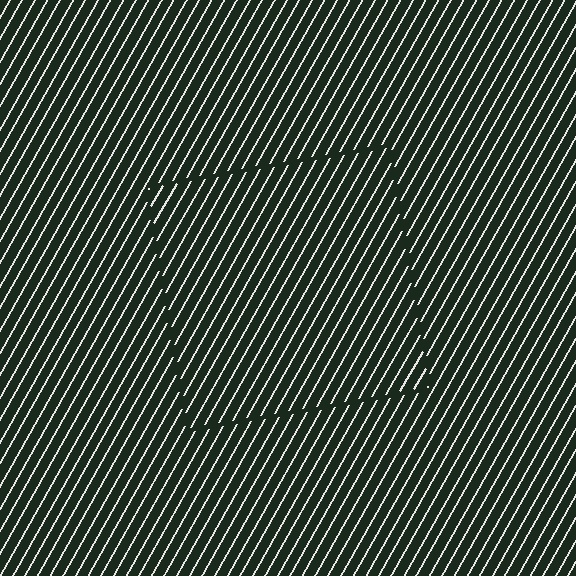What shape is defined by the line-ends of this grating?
An illusory square. The interior of the shape contains the same grating, shifted by half a period — the contour is defined by the phase discontinuity where line-ends from the inner and outer gratings abut.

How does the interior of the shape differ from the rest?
The interior of the shape contains the same grating, shifted by half a period — the contour is defined by the phase discontinuity where line-ends from the inner and outer gratings abut.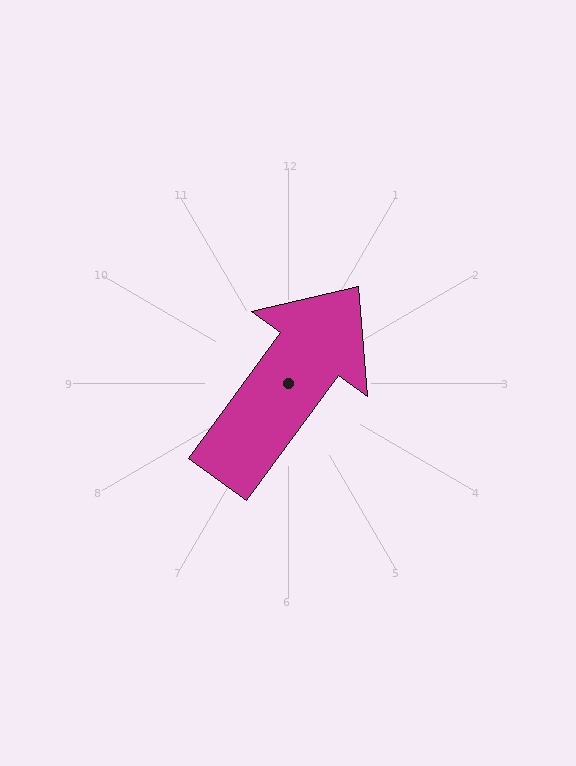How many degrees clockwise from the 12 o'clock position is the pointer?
Approximately 36 degrees.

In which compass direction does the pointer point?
Northeast.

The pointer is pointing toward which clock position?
Roughly 1 o'clock.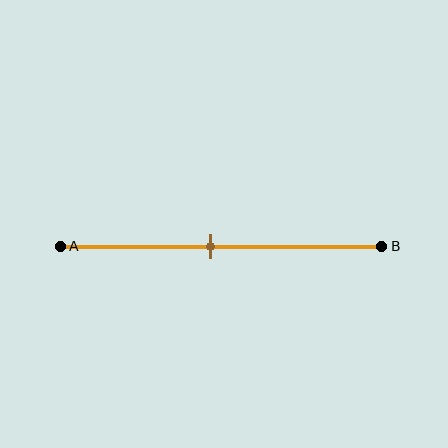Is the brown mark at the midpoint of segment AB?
No, the mark is at about 45% from A, not at the 50% midpoint.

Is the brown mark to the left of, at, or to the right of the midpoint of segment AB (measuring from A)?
The brown mark is to the left of the midpoint of segment AB.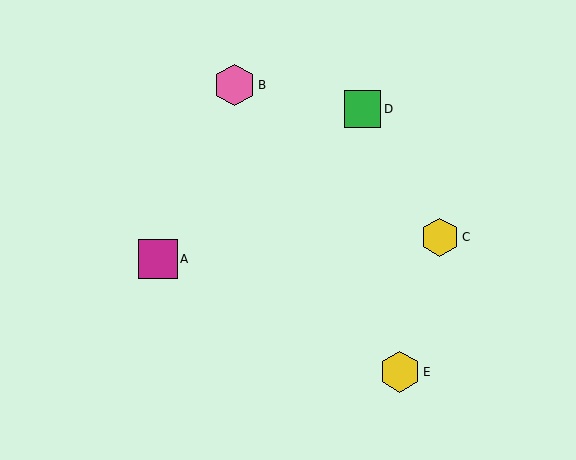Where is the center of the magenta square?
The center of the magenta square is at (158, 259).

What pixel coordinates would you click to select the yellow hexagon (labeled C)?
Click at (440, 237) to select the yellow hexagon C.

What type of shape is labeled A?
Shape A is a magenta square.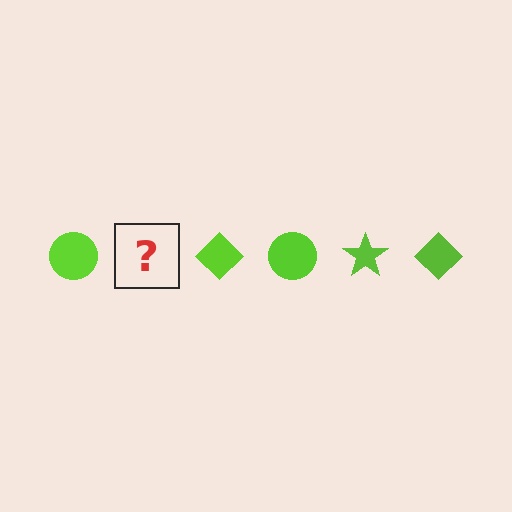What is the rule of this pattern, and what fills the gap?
The rule is that the pattern cycles through circle, star, diamond shapes in lime. The gap should be filled with a lime star.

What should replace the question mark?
The question mark should be replaced with a lime star.